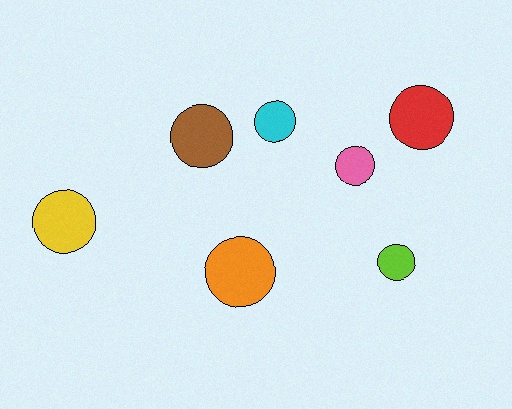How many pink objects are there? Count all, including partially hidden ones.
There is 1 pink object.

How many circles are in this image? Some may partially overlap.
There are 7 circles.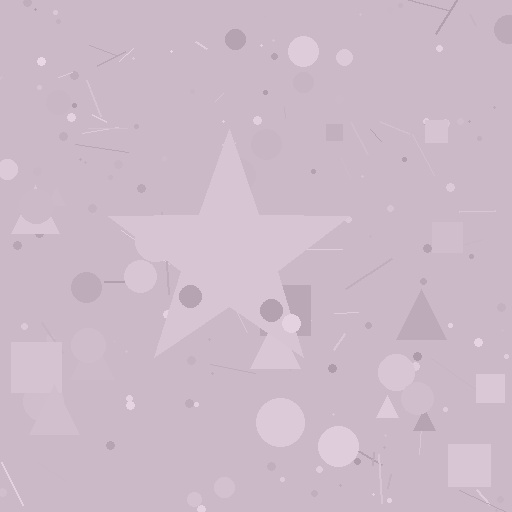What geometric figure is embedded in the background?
A star is embedded in the background.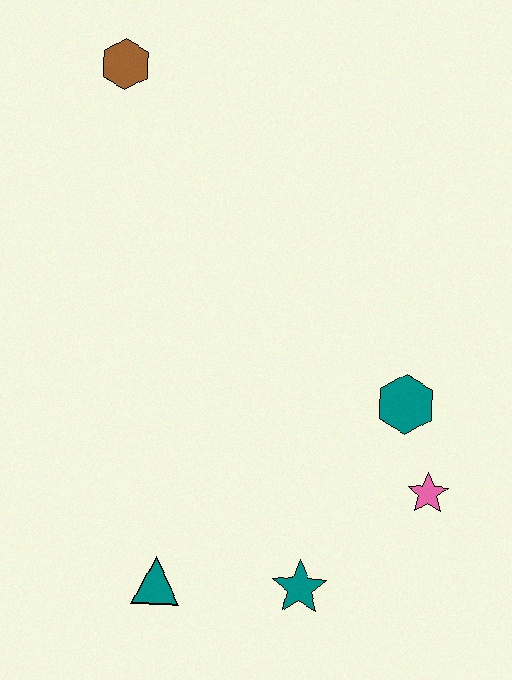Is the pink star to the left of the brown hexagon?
No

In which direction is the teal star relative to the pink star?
The teal star is to the left of the pink star.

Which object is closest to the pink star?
The teal hexagon is closest to the pink star.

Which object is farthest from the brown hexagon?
The teal star is farthest from the brown hexagon.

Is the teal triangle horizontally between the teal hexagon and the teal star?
No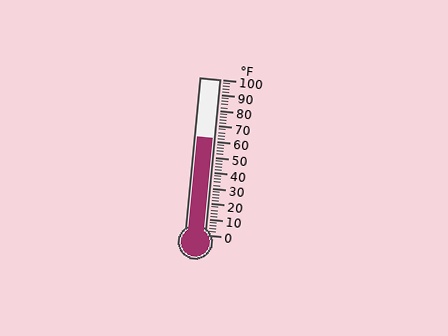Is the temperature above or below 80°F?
The temperature is below 80°F.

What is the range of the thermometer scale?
The thermometer scale ranges from 0°F to 100°F.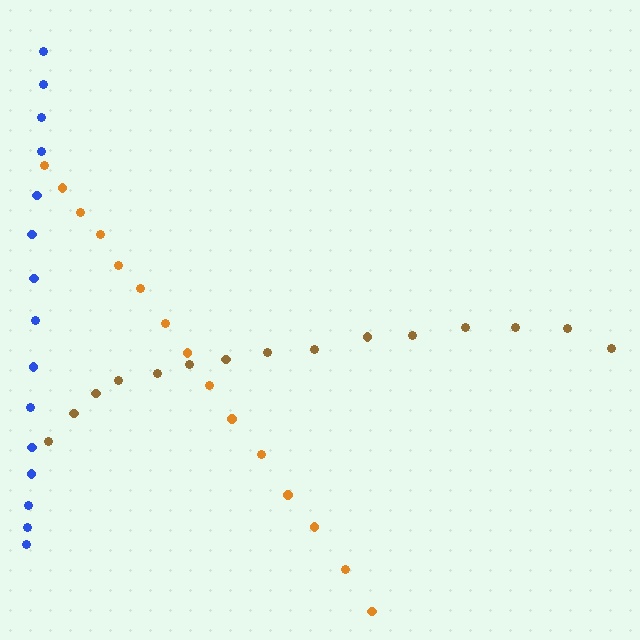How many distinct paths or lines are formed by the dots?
There are 3 distinct paths.